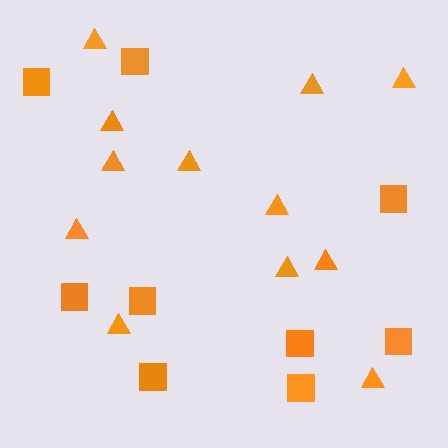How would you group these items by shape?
There are 2 groups: one group of squares (9) and one group of triangles (12).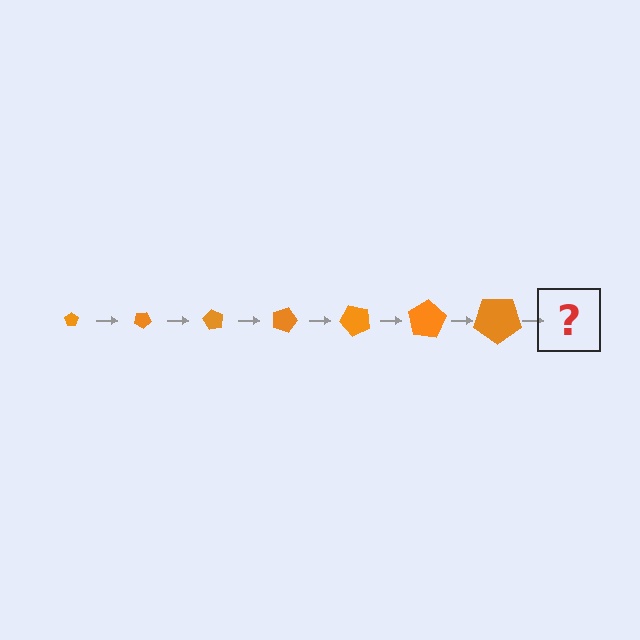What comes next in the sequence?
The next element should be a pentagon, larger than the previous one and rotated 210 degrees from the start.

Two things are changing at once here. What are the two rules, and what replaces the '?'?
The two rules are that the pentagon grows larger each step and it rotates 30 degrees each step. The '?' should be a pentagon, larger than the previous one and rotated 210 degrees from the start.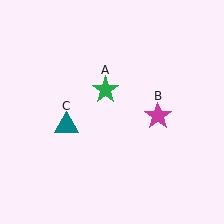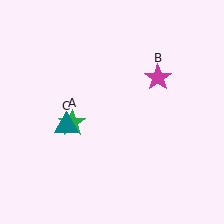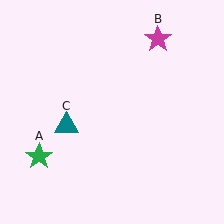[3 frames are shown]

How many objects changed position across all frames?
2 objects changed position: green star (object A), magenta star (object B).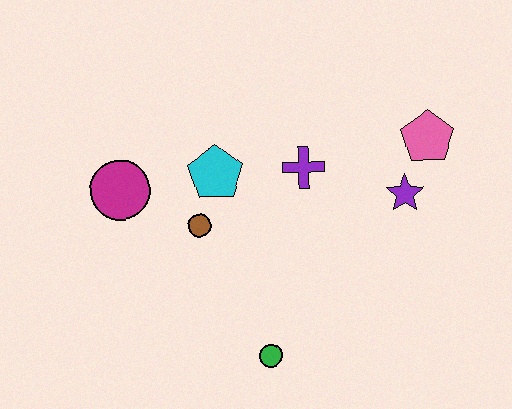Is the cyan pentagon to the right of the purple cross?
No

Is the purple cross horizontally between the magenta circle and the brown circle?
No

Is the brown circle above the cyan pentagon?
No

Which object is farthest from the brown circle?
The pink pentagon is farthest from the brown circle.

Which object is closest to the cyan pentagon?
The brown circle is closest to the cyan pentagon.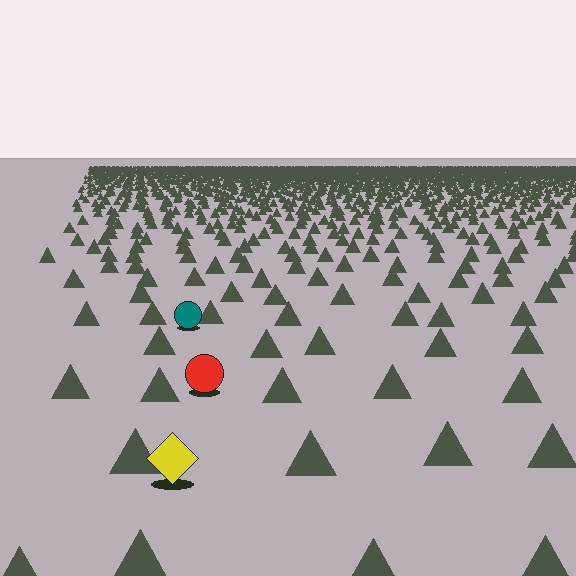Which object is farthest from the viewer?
The teal circle is farthest from the viewer. It appears smaller and the ground texture around it is denser.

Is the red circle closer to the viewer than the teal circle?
Yes. The red circle is closer — you can tell from the texture gradient: the ground texture is coarser near it.